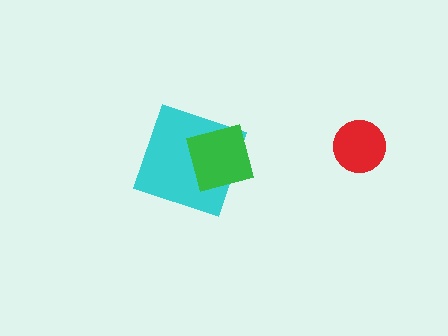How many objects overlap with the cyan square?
1 object overlaps with the cyan square.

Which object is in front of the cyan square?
The green square is in front of the cyan square.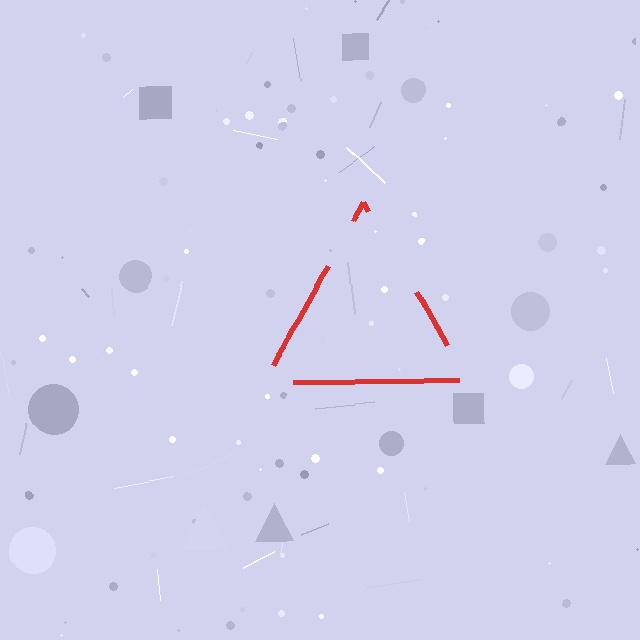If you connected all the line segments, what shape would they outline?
They would outline a triangle.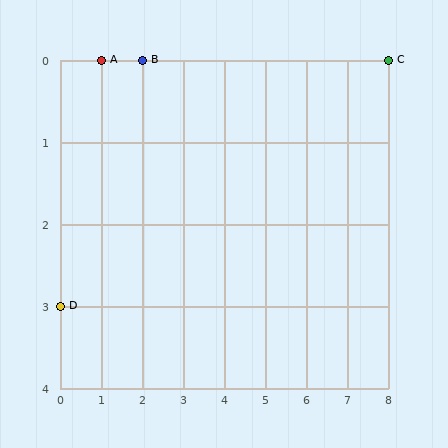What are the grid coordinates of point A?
Point A is at grid coordinates (1, 0).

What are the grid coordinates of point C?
Point C is at grid coordinates (8, 0).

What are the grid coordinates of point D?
Point D is at grid coordinates (0, 3).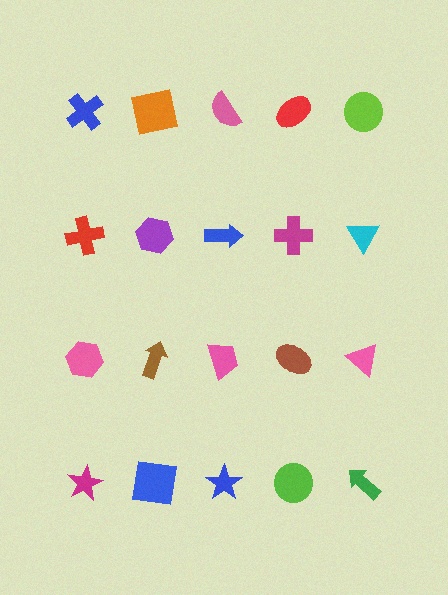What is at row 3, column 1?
A pink hexagon.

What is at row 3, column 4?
A brown ellipse.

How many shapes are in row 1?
5 shapes.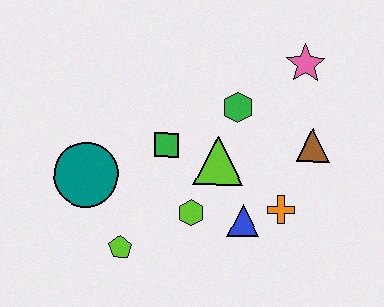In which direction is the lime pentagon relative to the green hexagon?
The lime pentagon is below the green hexagon.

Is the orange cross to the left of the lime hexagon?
No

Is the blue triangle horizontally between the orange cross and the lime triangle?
Yes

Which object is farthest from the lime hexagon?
The pink star is farthest from the lime hexagon.